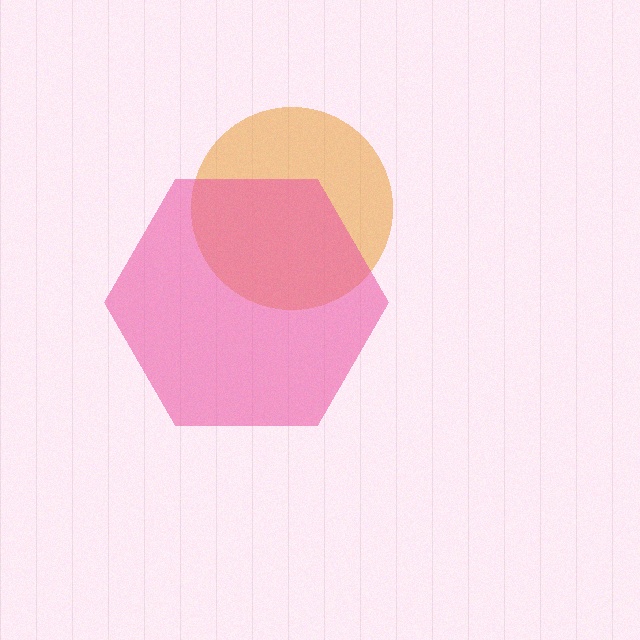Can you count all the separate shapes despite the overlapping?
Yes, there are 2 separate shapes.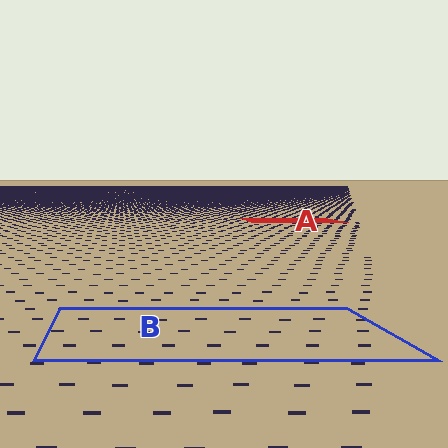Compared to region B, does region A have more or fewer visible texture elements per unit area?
Region A has more texture elements per unit area — they are packed more densely because it is farther away.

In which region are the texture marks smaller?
The texture marks are smaller in region A, because it is farther away.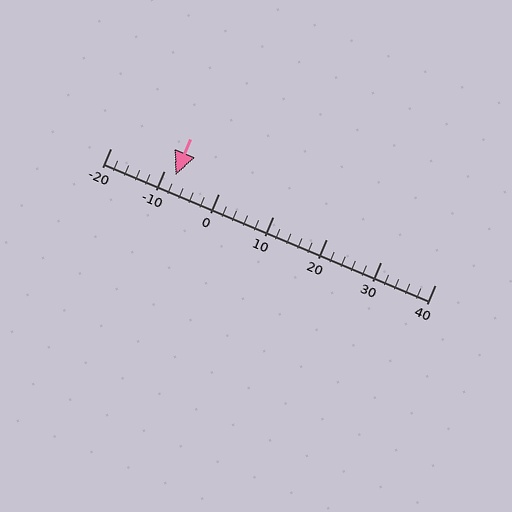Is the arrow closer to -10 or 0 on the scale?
The arrow is closer to -10.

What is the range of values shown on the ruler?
The ruler shows values from -20 to 40.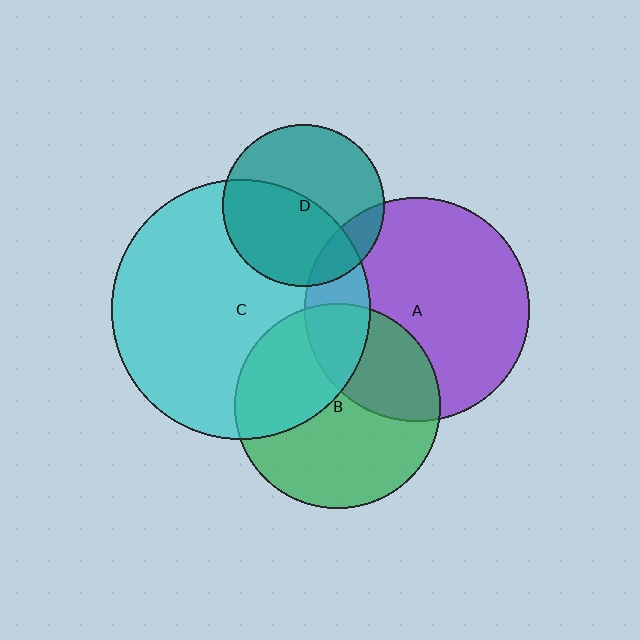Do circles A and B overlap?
Yes.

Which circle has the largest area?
Circle C (cyan).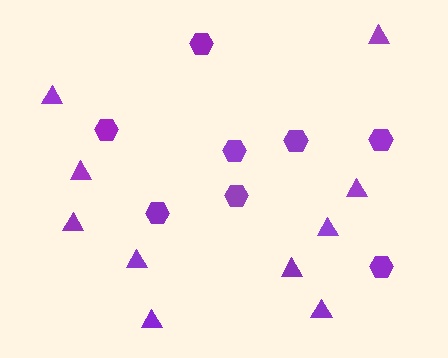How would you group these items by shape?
There are 2 groups: one group of hexagons (8) and one group of triangles (10).